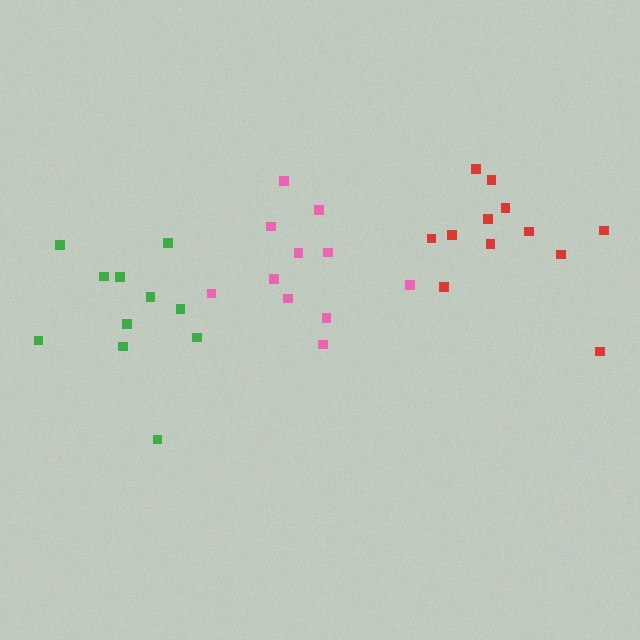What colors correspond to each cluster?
The clusters are colored: red, green, pink.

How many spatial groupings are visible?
There are 3 spatial groupings.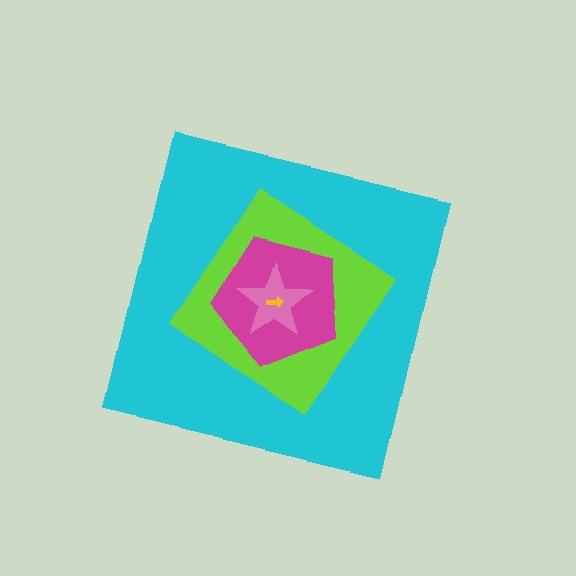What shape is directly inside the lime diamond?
The magenta pentagon.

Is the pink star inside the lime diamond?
Yes.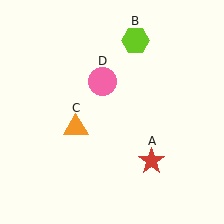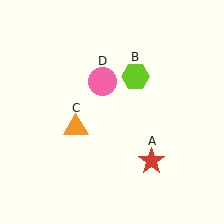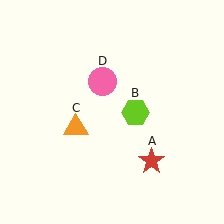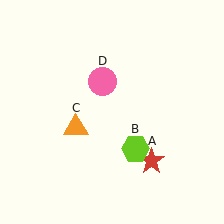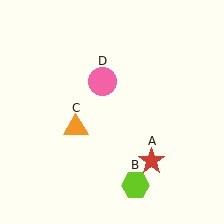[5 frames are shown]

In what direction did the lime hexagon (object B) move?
The lime hexagon (object B) moved down.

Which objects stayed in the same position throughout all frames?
Red star (object A) and orange triangle (object C) and pink circle (object D) remained stationary.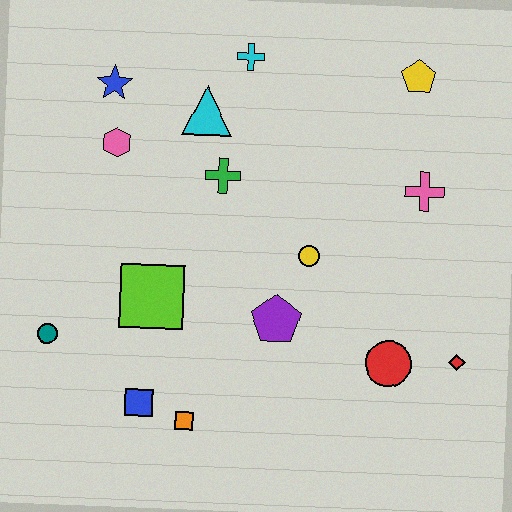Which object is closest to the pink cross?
The yellow pentagon is closest to the pink cross.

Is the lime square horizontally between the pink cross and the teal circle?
Yes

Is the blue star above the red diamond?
Yes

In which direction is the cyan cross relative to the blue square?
The cyan cross is above the blue square.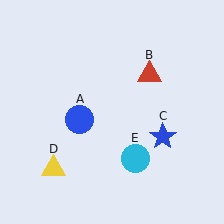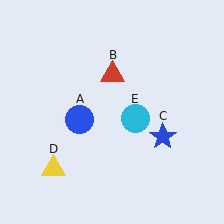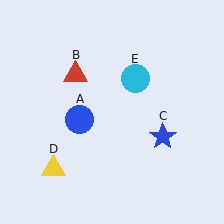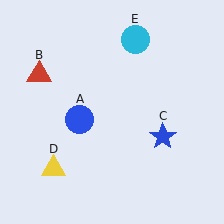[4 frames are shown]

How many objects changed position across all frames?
2 objects changed position: red triangle (object B), cyan circle (object E).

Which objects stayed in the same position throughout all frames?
Blue circle (object A) and blue star (object C) and yellow triangle (object D) remained stationary.